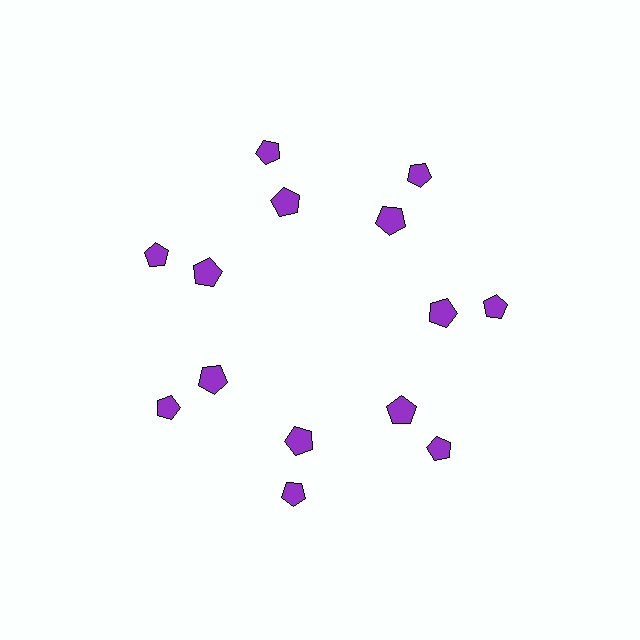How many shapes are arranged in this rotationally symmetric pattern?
There are 14 shapes, arranged in 7 groups of 2.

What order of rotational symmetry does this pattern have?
This pattern has 7-fold rotational symmetry.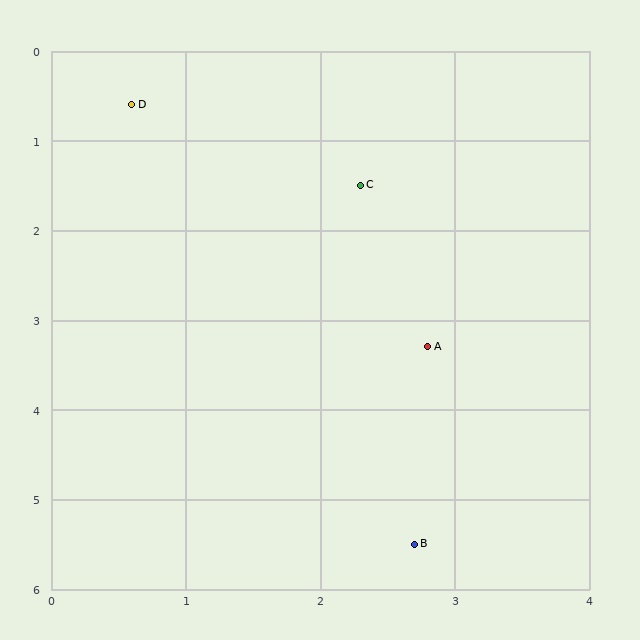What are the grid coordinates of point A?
Point A is at approximately (2.8, 3.3).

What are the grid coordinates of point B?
Point B is at approximately (2.7, 5.5).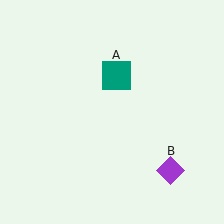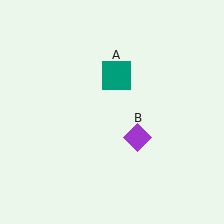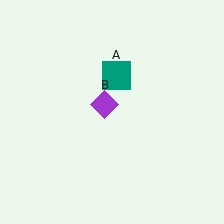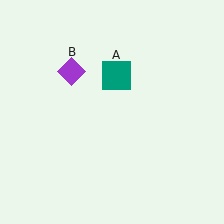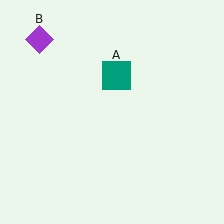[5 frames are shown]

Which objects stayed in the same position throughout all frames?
Teal square (object A) remained stationary.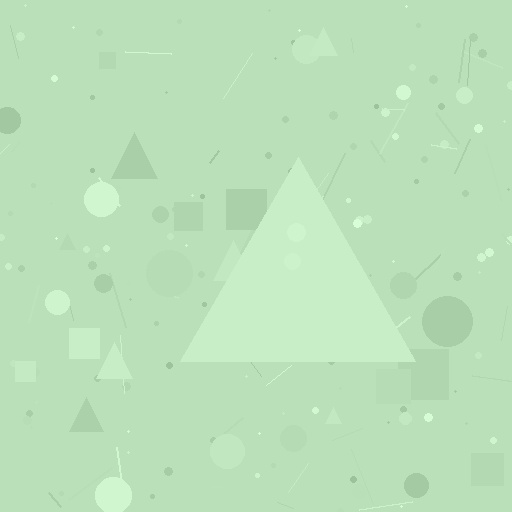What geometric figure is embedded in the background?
A triangle is embedded in the background.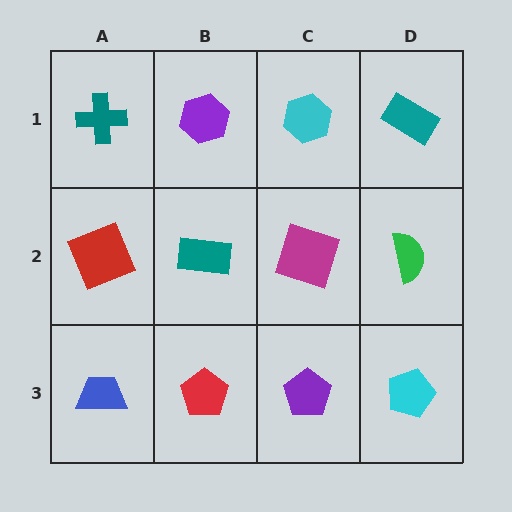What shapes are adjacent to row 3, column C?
A magenta square (row 2, column C), a red pentagon (row 3, column B), a cyan pentagon (row 3, column D).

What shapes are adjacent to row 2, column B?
A purple hexagon (row 1, column B), a red pentagon (row 3, column B), a red square (row 2, column A), a magenta square (row 2, column C).